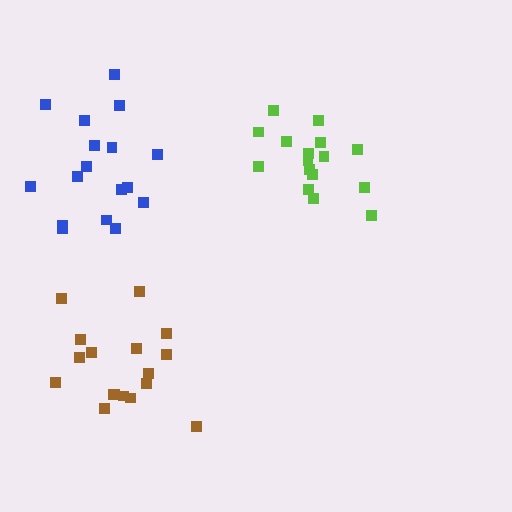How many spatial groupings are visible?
There are 3 spatial groupings.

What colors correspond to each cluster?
The clusters are colored: brown, lime, blue.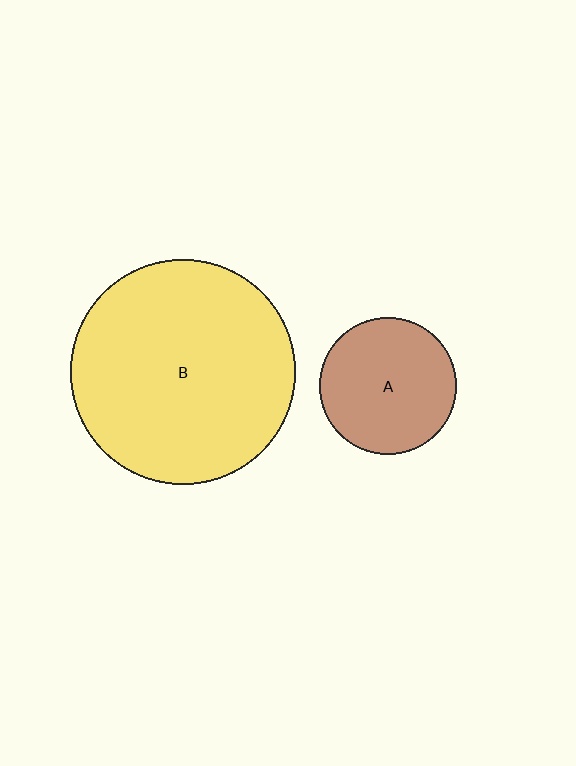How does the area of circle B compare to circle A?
Approximately 2.7 times.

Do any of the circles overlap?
No, none of the circles overlap.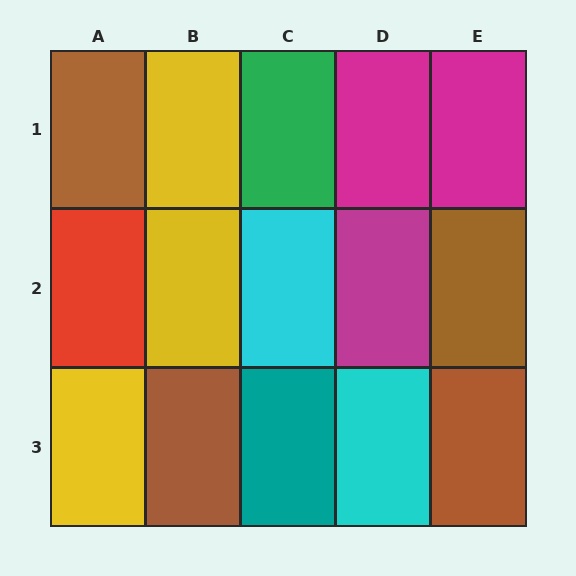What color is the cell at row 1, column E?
Magenta.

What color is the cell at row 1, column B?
Yellow.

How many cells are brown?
4 cells are brown.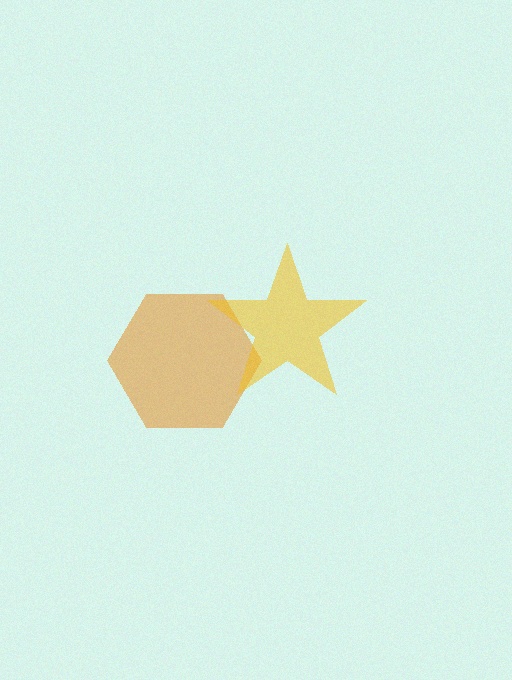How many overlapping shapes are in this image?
There are 2 overlapping shapes in the image.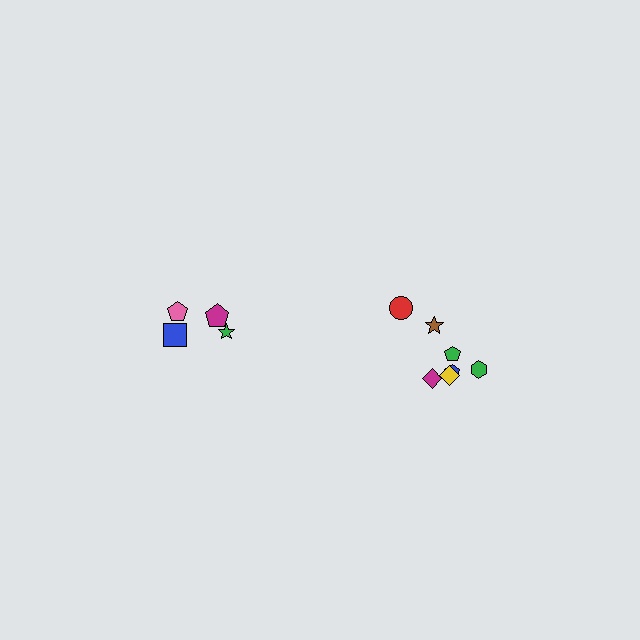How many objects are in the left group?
There are 4 objects.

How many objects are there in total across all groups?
There are 11 objects.